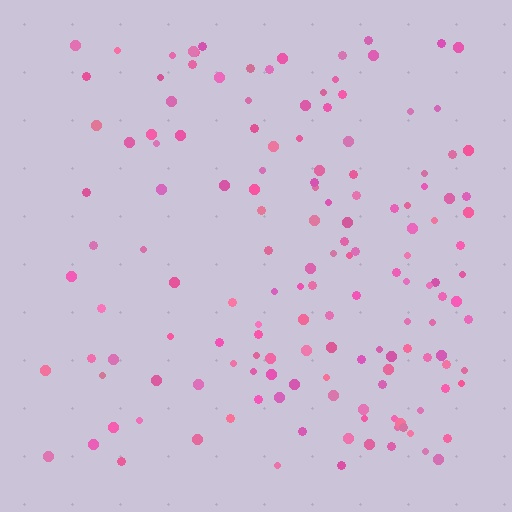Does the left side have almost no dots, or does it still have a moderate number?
Still a moderate number, just noticeably fewer than the right.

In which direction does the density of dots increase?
From left to right, with the right side densest.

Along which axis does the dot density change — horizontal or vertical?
Horizontal.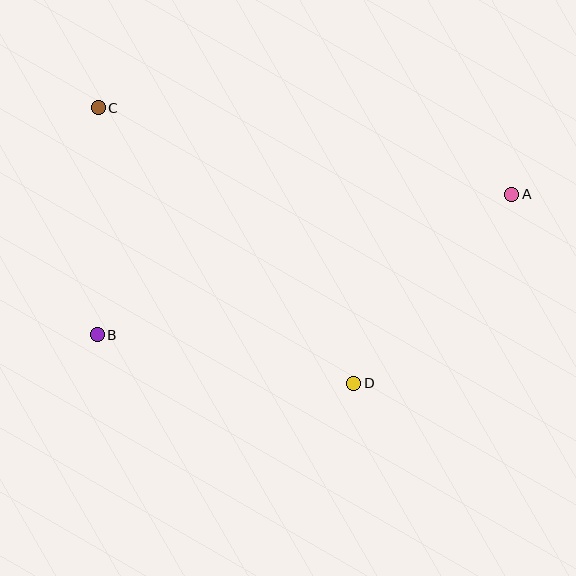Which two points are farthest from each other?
Points A and B are farthest from each other.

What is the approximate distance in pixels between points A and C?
The distance between A and C is approximately 423 pixels.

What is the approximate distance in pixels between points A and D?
The distance between A and D is approximately 246 pixels.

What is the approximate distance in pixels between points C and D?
The distance between C and D is approximately 376 pixels.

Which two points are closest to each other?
Points B and C are closest to each other.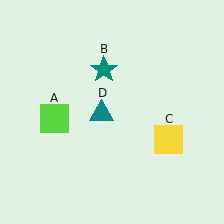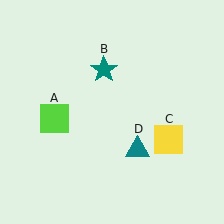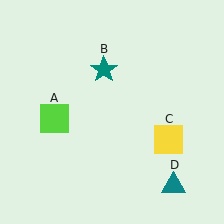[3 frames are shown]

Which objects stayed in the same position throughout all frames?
Lime square (object A) and teal star (object B) and yellow square (object C) remained stationary.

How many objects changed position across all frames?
1 object changed position: teal triangle (object D).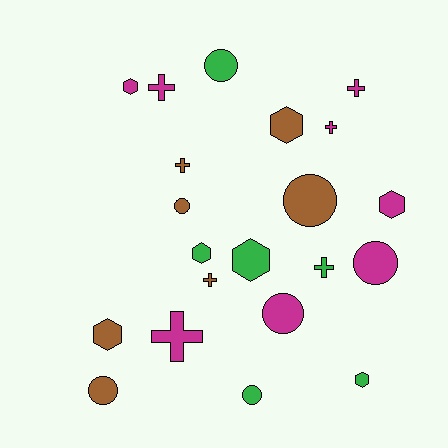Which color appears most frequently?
Magenta, with 8 objects.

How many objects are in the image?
There are 21 objects.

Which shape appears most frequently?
Circle, with 7 objects.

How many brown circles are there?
There are 3 brown circles.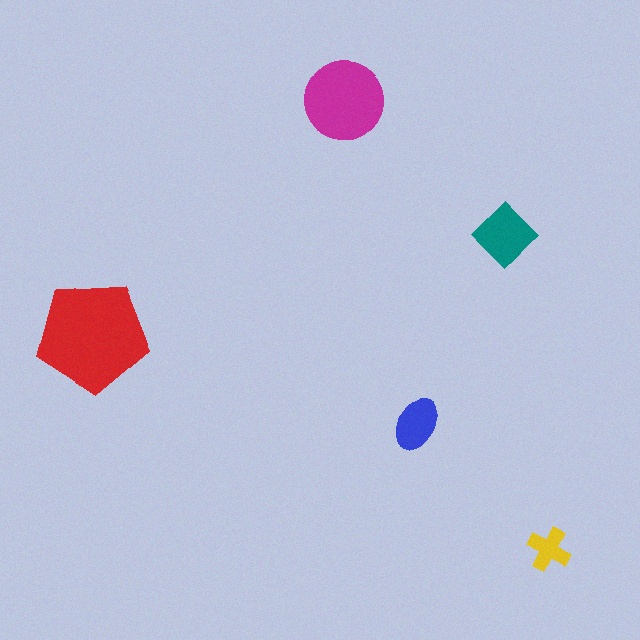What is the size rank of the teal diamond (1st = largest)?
3rd.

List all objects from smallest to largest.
The yellow cross, the blue ellipse, the teal diamond, the magenta circle, the red pentagon.